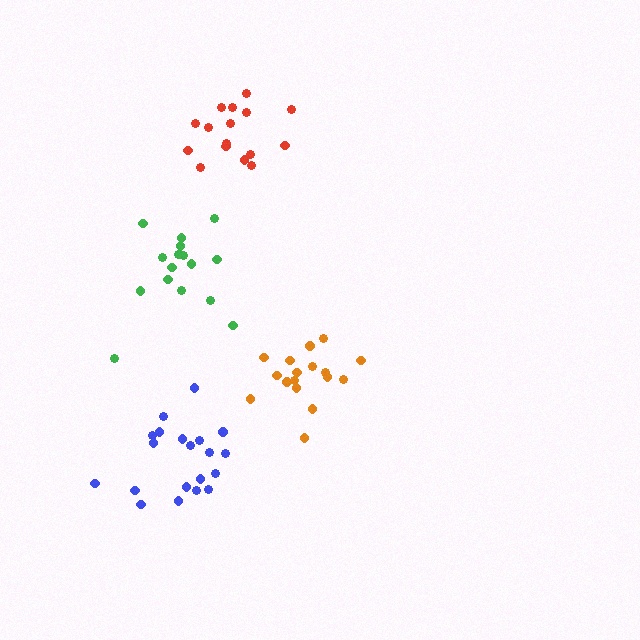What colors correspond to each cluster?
The clusters are colored: red, orange, green, blue.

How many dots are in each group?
Group 1: 16 dots, Group 2: 17 dots, Group 3: 16 dots, Group 4: 20 dots (69 total).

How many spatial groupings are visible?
There are 4 spatial groupings.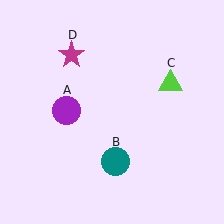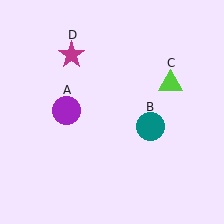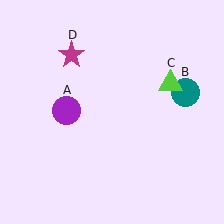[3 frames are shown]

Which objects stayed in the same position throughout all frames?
Purple circle (object A) and lime triangle (object C) and magenta star (object D) remained stationary.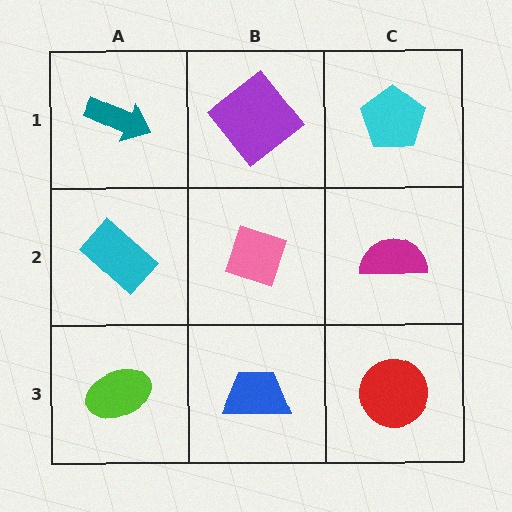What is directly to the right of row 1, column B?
A cyan pentagon.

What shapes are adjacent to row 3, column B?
A pink diamond (row 2, column B), a lime ellipse (row 3, column A), a red circle (row 3, column C).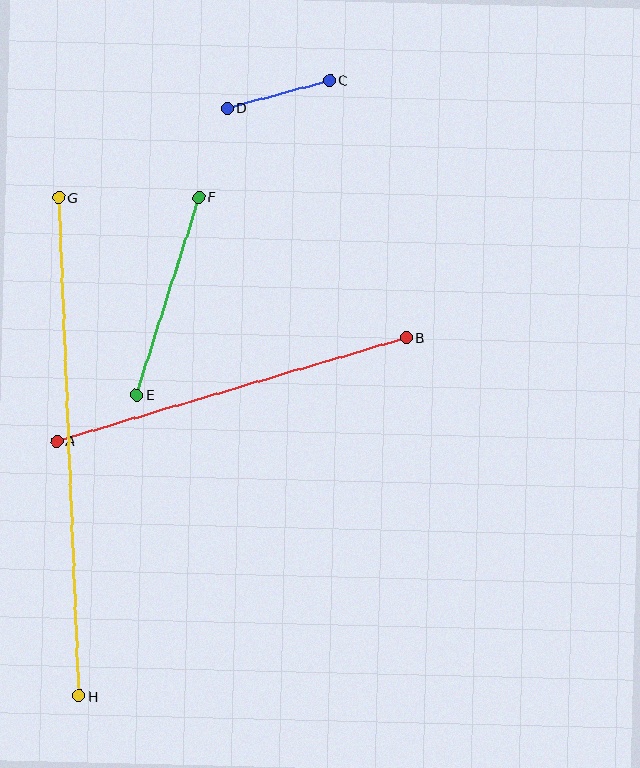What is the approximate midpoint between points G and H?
The midpoint is at approximately (69, 447) pixels.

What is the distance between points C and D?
The distance is approximately 107 pixels.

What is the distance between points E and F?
The distance is approximately 207 pixels.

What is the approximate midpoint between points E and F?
The midpoint is at approximately (168, 296) pixels.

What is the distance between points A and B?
The distance is approximately 364 pixels.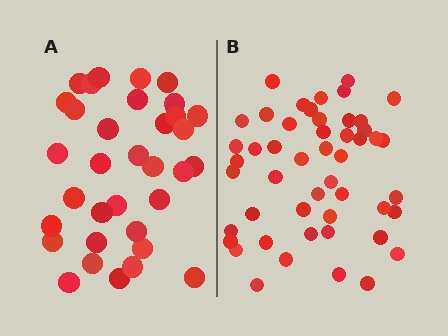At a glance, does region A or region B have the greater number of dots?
Region B (the right region) has more dots.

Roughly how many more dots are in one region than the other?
Region B has approximately 15 more dots than region A.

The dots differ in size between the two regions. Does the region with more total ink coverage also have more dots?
No. Region A has more total ink coverage because its dots are larger, but region B actually contains more individual dots. Total area can be misleading — the number of items is what matters here.